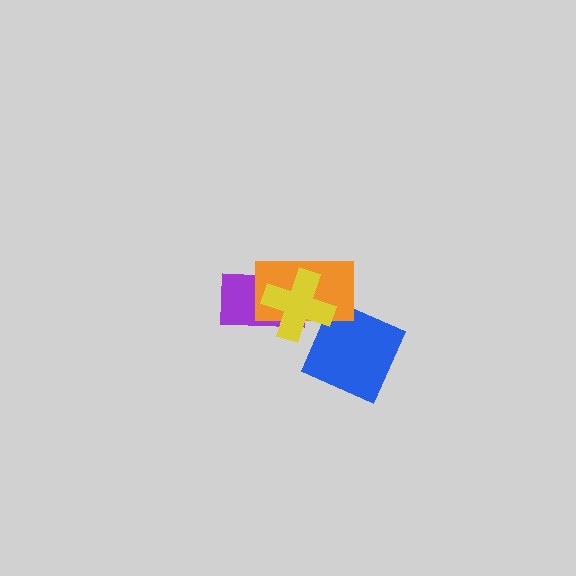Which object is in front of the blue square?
The orange rectangle is in front of the blue square.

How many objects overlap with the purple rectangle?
2 objects overlap with the purple rectangle.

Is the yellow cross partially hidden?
No, no other shape covers it.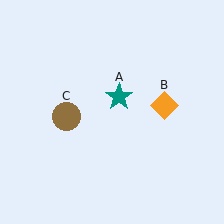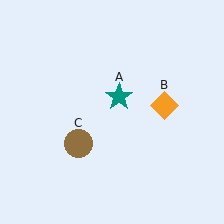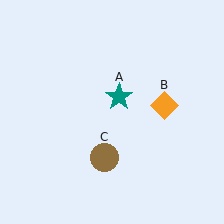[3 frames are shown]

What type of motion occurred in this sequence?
The brown circle (object C) rotated counterclockwise around the center of the scene.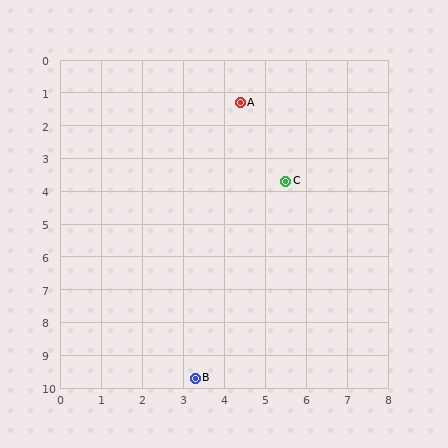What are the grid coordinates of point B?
Point B is at approximately (3.3, 9.7).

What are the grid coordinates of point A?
Point A is at approximately (4.4, 1.3).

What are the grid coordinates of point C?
Point C is at approximately (5.5, 3.7).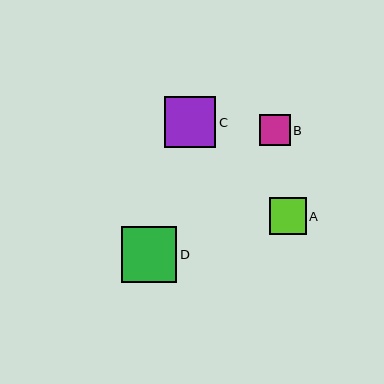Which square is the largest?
Square D is the largest with a size of approximately 56 pixels.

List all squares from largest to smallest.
From largest to smallest: D, C, A, B.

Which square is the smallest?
Square B is the smallest with a size of approximately 31 pixels.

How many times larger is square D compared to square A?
Square D is approximately 1.5 times the size of square A.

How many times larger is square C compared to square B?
Square C is approximately 1.7 times the size of square B.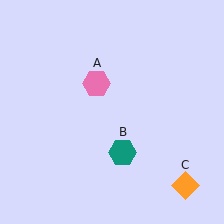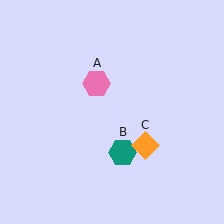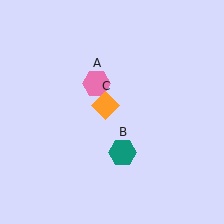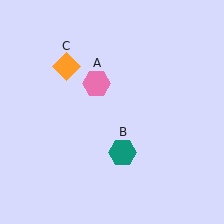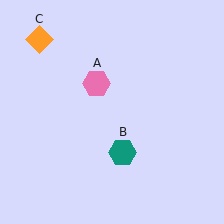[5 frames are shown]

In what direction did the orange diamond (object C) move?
The orange diamond (object C) moved up and to the left.